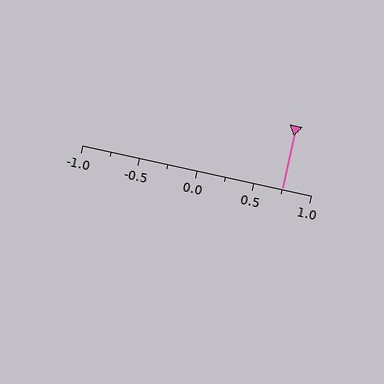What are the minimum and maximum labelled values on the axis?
The axis runs from -1.0 to 1.0.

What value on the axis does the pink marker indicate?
The marker indicates approximately 0.75.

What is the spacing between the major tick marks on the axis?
The major ticks are spaced 0.5 apart.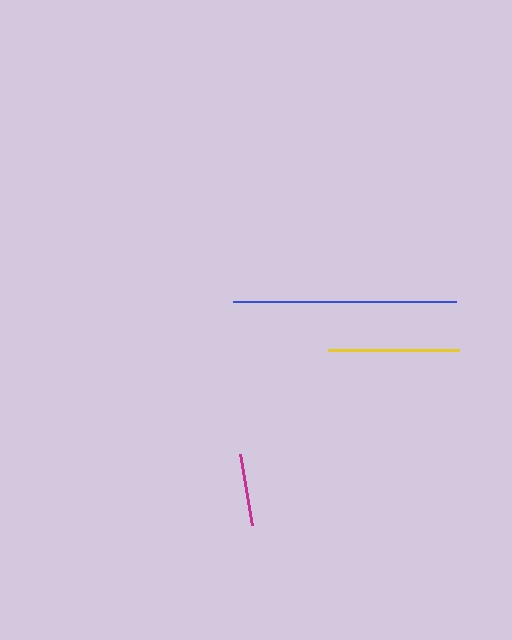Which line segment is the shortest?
The magenta line is the shortest at approximately 73 pixels.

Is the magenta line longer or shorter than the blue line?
The blue line is longer than the magenta line.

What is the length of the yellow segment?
The yellow segment is approximately 131 pixels long.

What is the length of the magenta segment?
The magenta segment is approximately 73 pixels long.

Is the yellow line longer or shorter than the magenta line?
The yellow line is longer than the magenta line.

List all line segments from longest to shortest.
From longest to shortest: blue, yellow, magenta.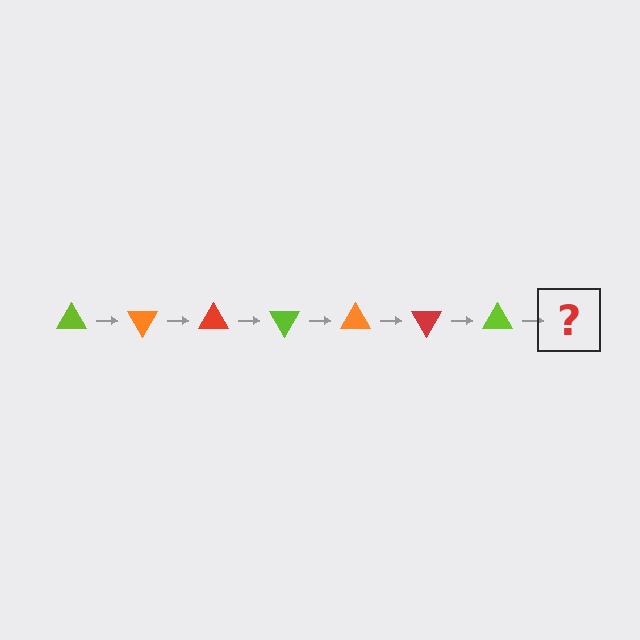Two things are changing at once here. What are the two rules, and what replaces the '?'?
The two rules are that it rotates 60 degrees each step and the color cycles through lime, orange, and red. The '?' should be an orange triangle, rotated 420 degrees from the start.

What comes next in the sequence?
The next element should be an orange triangle, rotated 420 degrees from the start.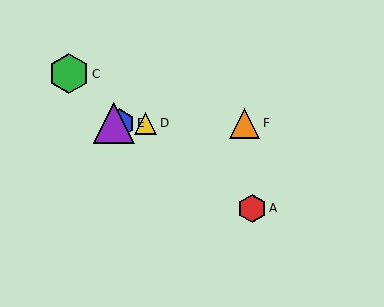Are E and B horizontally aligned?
Yes, both are at y≈123.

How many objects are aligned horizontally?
4 objects (B, D, E, F) are aligned horizontally.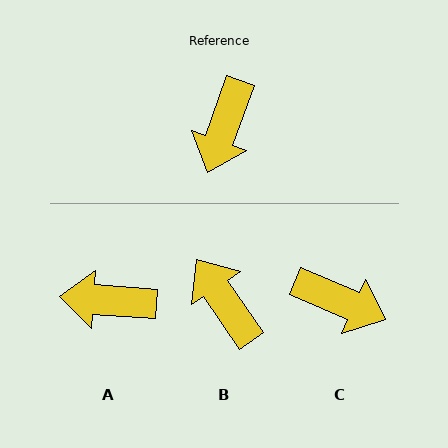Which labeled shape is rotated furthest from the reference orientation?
B, about 126 degrees away.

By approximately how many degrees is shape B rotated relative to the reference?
Approximately 126 degrees clockwise.